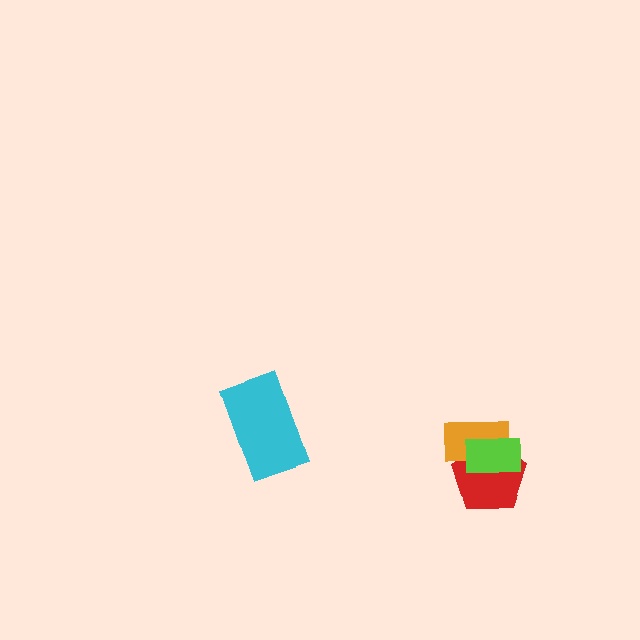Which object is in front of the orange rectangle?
The lime rectangle is in front of the orange rectangle.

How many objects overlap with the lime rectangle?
2 objects overlap with the lime rectangle.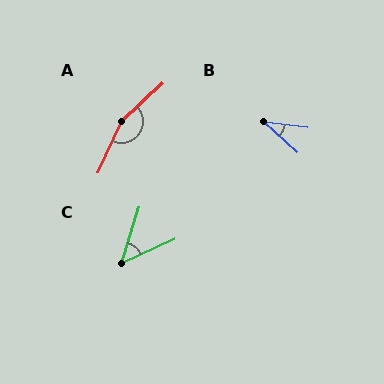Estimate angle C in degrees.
Approximately 48 degrees.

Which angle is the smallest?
B, at approximately 34 degrees.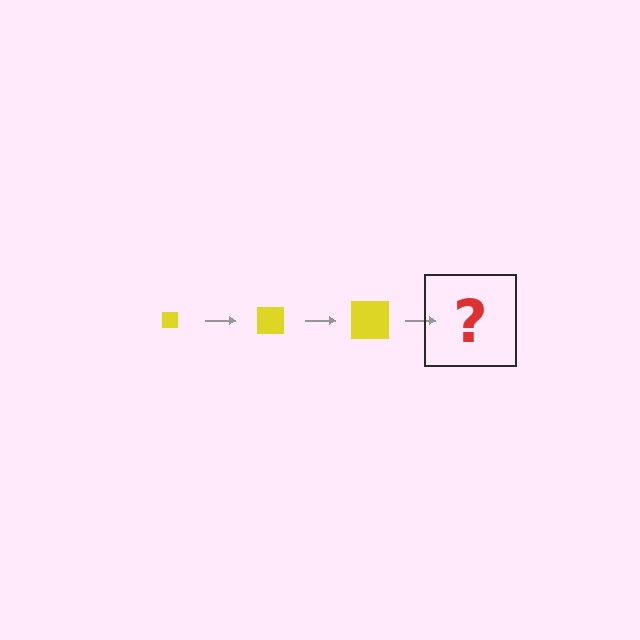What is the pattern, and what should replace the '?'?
The pattern is that the square gets progressively larger each step. The '?' should be a yellow square, larger than the previous one.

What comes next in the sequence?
The next element should be a yellow square, larger than the previous one.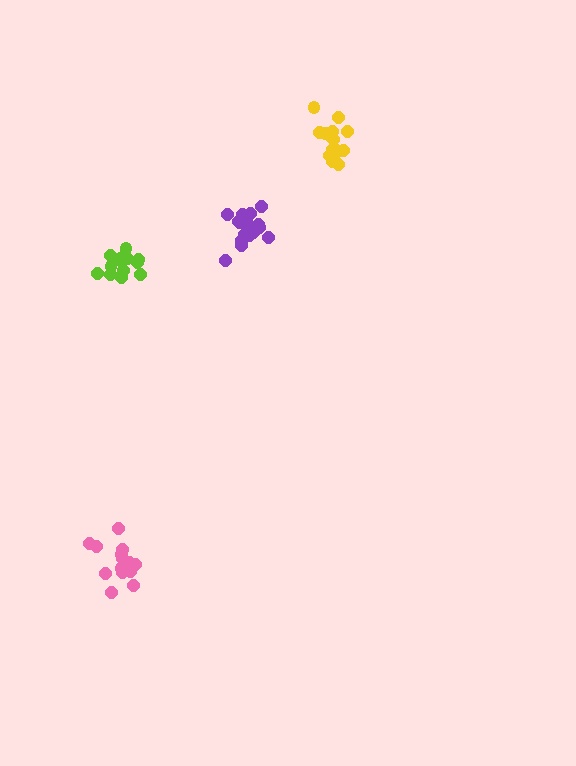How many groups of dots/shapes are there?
There are 4 groups.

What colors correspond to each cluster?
The clusters are colored: lime, purple, yellow, pink.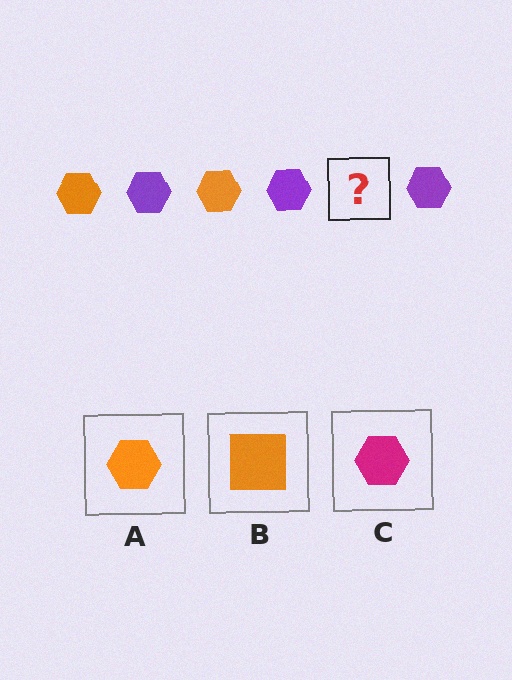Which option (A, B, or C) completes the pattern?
A.